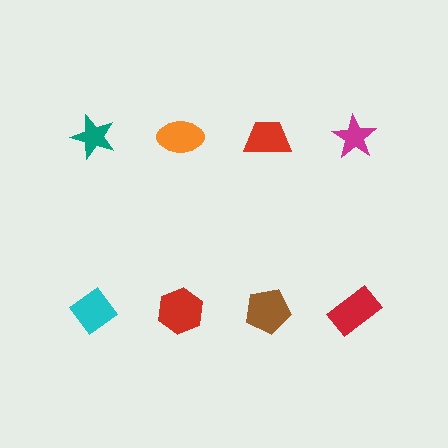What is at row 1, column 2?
An orange ellipse.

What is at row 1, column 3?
A red trapezoid.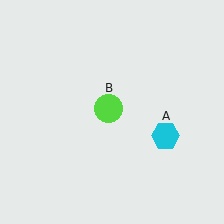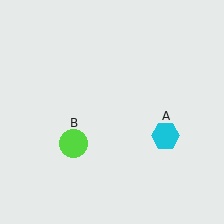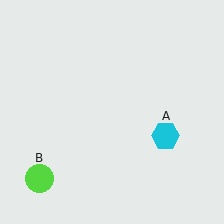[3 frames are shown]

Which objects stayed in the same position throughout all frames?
Cyan hexagon (object A) remained stationary.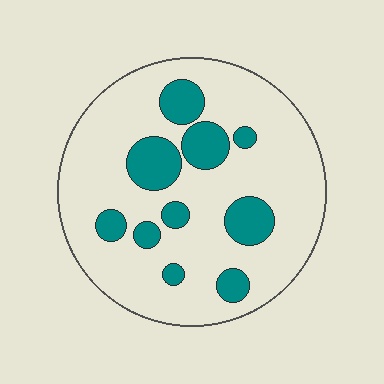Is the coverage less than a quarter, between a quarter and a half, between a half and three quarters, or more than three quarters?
Less than a quarter.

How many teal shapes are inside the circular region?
10.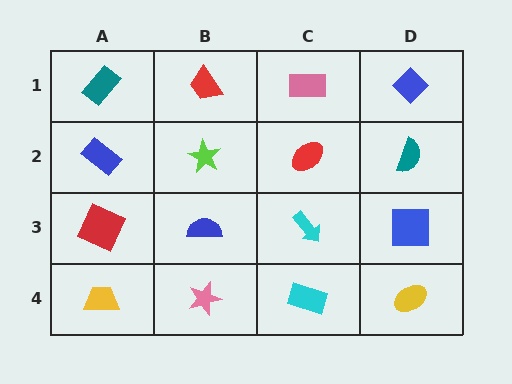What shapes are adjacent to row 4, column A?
A red square (row 3, column A), a pink star (row 4, column B).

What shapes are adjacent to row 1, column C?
A red ellipse (row 2, column C), a red trapezoid (row 1, column B), a blue diamond (row 1, column D).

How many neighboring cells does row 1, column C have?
3.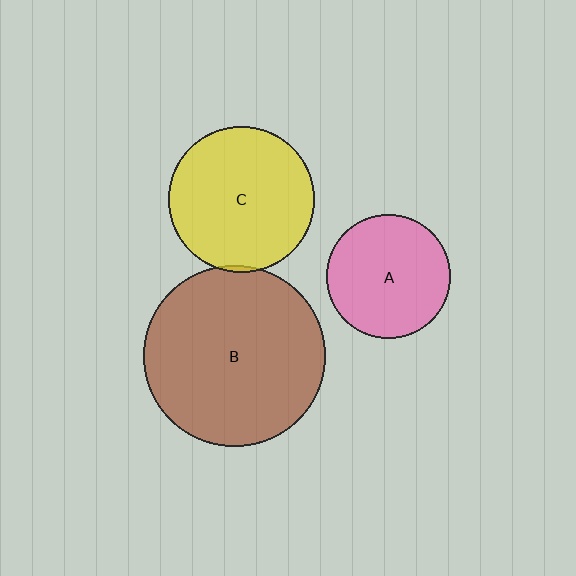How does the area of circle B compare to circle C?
Approximately 1.5 times.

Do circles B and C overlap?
Yes.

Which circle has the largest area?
Circle B (brown).